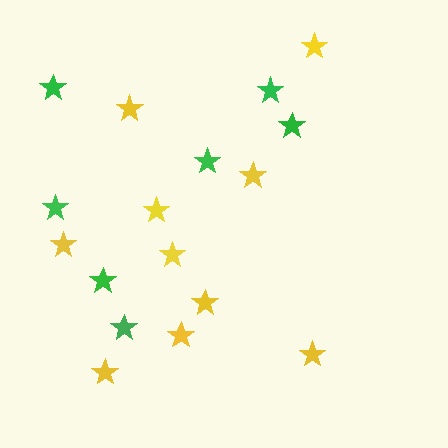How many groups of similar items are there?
There are 2 groups: one group of yellow stars (10) and one group of green stars (7).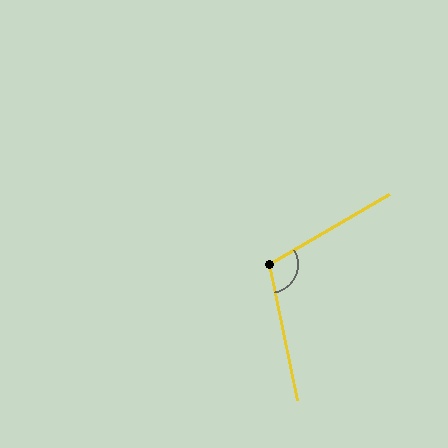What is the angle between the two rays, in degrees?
Approximately 109 degrees.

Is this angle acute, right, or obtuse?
It is obtuse.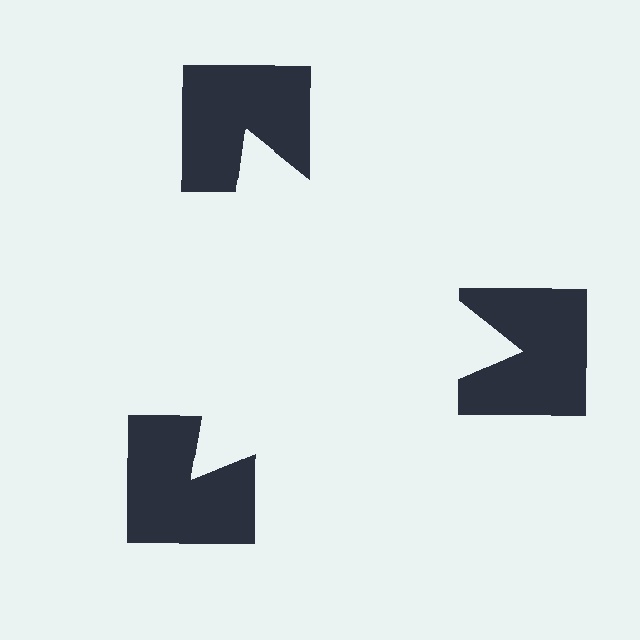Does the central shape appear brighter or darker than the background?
It typically appears slightly brighter than the background, even though no actual brightness change is drawn.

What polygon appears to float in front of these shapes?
An illusory triangle — its edges are inferred from the aligned wedge cuts in the notched squares, not physically drawn.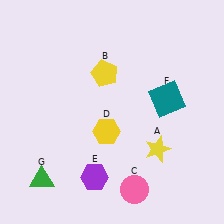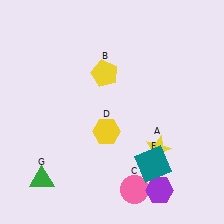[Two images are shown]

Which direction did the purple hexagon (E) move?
The purple hexagon (E) moved right.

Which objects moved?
The objects that moved are: the purple hexagon (E), the teal square (F).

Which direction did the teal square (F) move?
The teal square (F) moved down.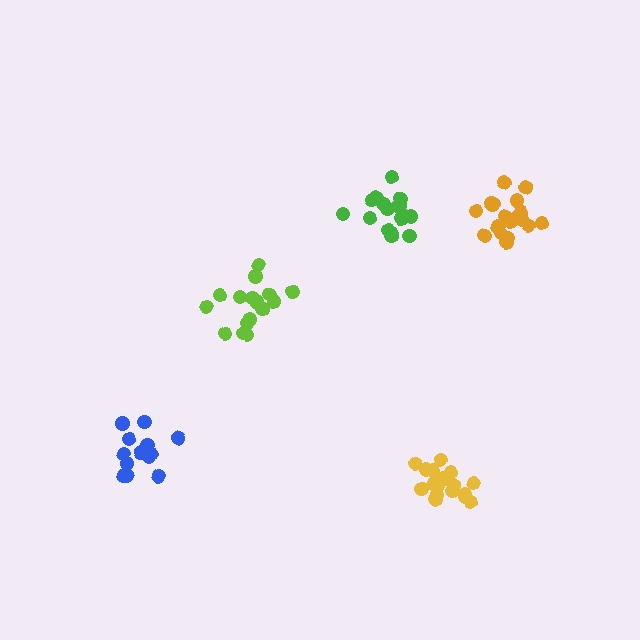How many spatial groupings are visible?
There are 5 spatial groupings.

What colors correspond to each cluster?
The clusters are colored: blue, lime, orange, green, yellow.